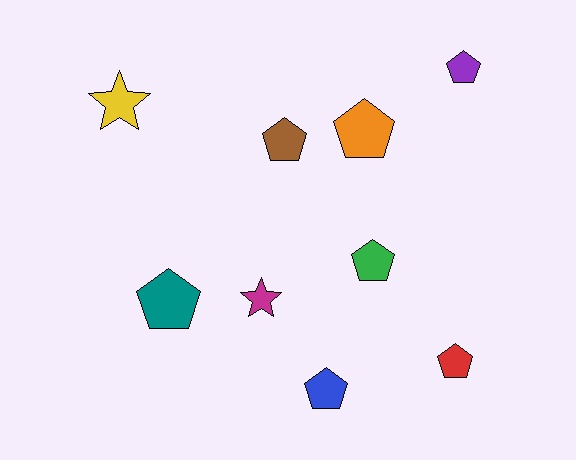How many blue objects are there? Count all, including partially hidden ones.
There is 1 blue object.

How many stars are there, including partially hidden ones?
There are 2 stars.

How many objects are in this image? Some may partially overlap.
There are 9 objects.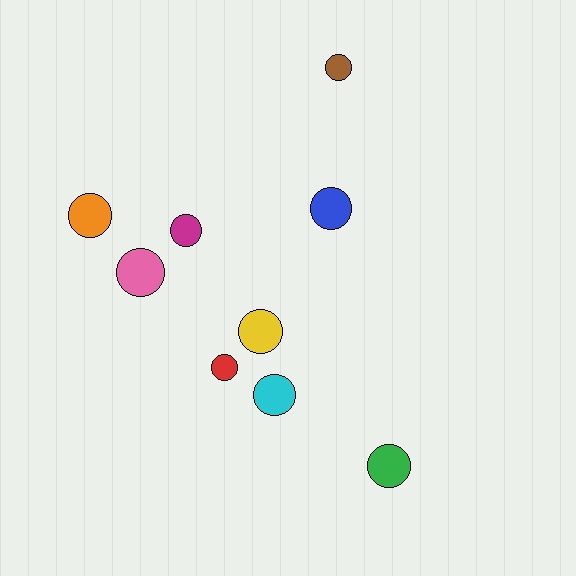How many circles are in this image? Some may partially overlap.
There are 9 circles.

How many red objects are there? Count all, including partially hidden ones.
There is 1 red object.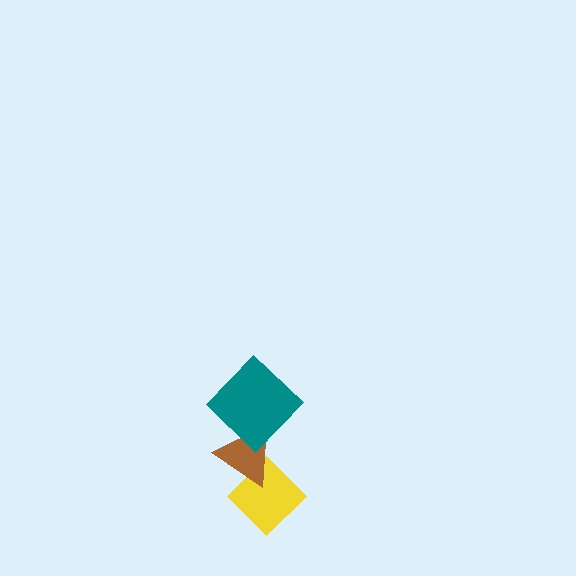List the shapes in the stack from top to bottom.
From top to bottom: the teal diamond, the brown triangle, the yellow diamond.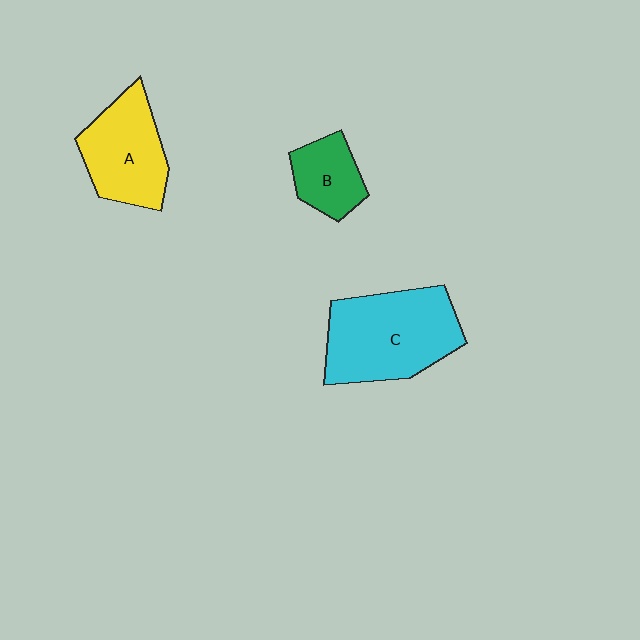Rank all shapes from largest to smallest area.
From largest to smallest: C (cyan), A (yellow), B (green).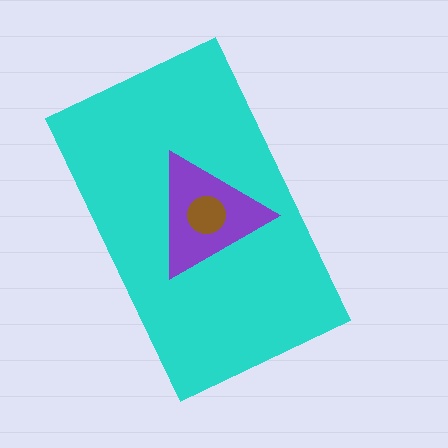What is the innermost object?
The brown circle.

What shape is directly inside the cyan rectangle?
The purple triangle.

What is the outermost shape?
The cyan rectangle.